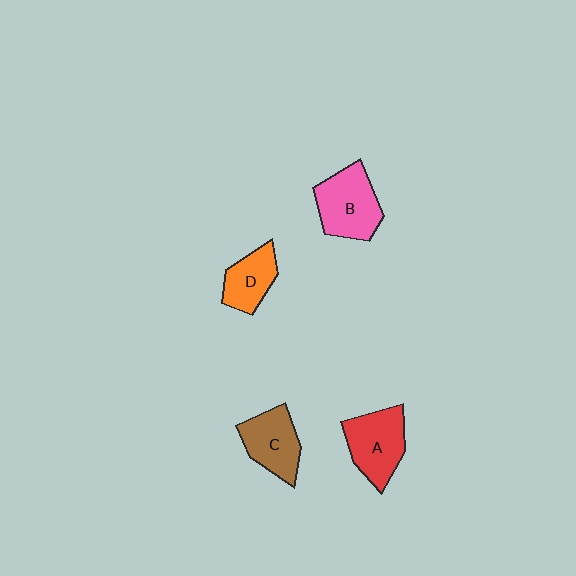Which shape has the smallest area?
Shape D (orange).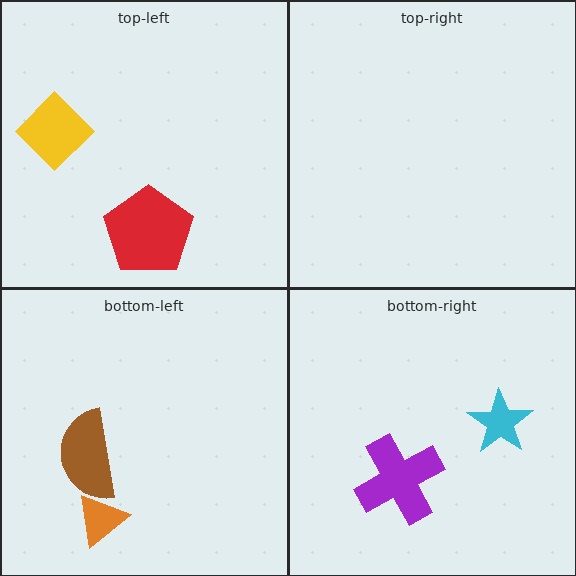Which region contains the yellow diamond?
The top-left region.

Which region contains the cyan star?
The bottom-right region.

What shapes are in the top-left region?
The red pentagon, the yellow diamond.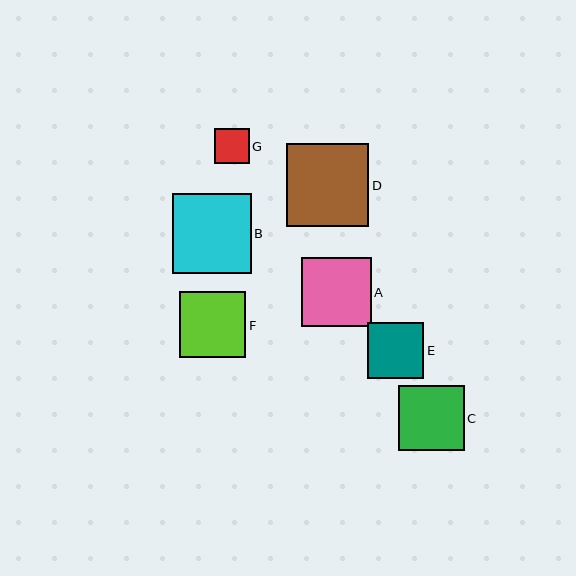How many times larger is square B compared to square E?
Square B is approximately 1.4 times the size of square E.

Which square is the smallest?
Square G is the smallest with a size of approximately 35 pixels.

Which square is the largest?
Square D is the largest with a size of approximately 82 pixels.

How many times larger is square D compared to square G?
Square D is approximately 2.4 times the size of square G.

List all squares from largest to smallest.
From largest to smallest: D, B, A, F, C, E, G.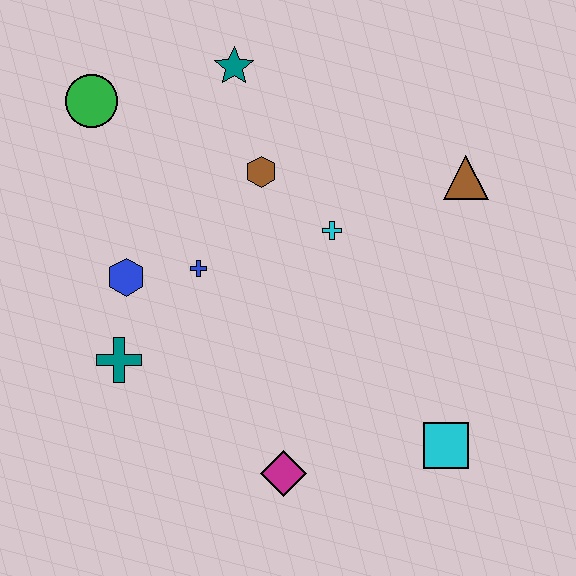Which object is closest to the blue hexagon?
The blue cross is closest to the blue hexagon.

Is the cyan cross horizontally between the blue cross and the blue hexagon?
No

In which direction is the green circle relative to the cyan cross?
The green circle is to the left of the cyan cross.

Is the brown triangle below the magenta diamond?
No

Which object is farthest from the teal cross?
The brown triangle is farthest from the teal cross.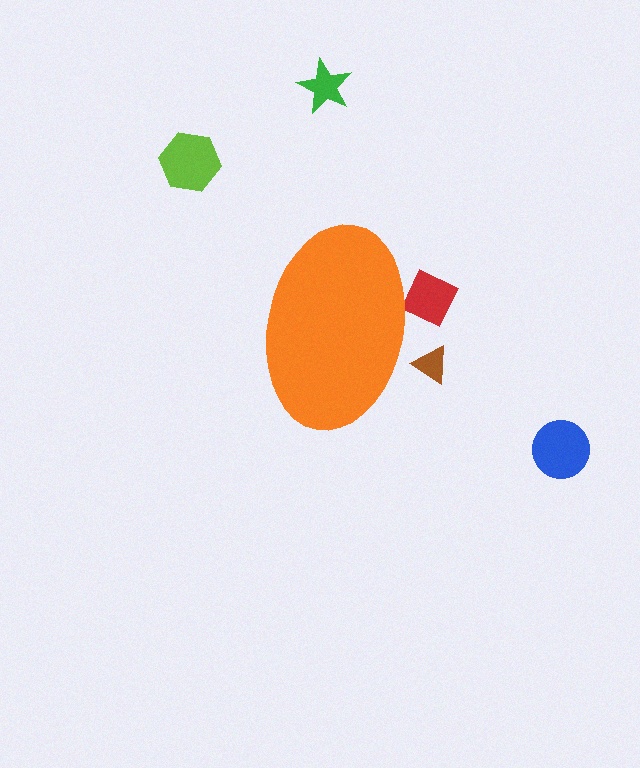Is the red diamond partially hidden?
Yes, the red diamond is partially hidden behind the orange ellipse.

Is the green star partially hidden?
No, the green star is fully visible.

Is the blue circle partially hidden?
No, the blue circle is fully visible.